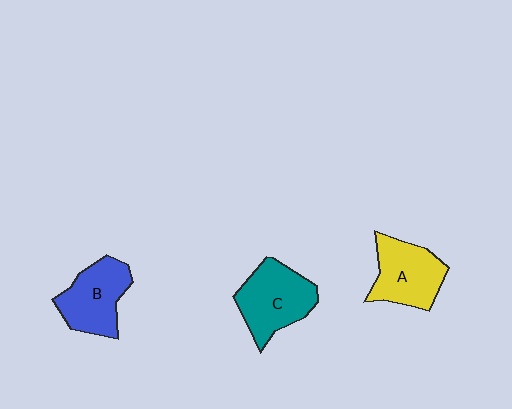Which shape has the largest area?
Shape C (teal).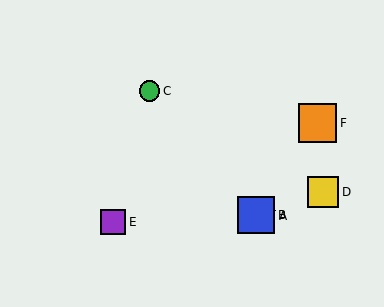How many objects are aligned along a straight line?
3 objects (A, B, C) are aligned along a straight line.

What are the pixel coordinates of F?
Object F is at (318, 123).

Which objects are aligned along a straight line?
Objects A, B, C are aligned along a straight line.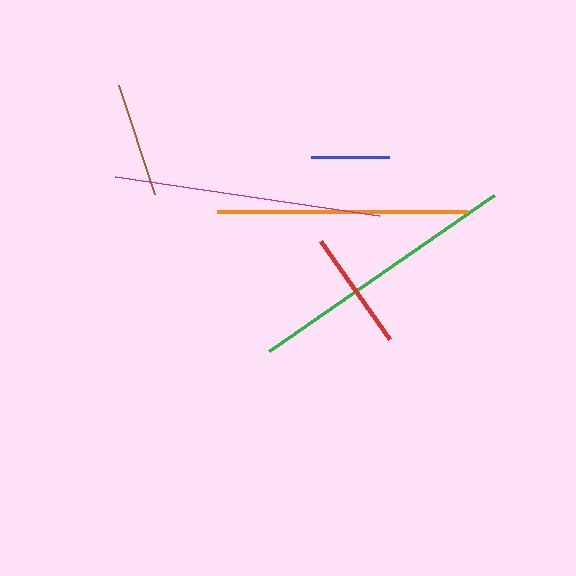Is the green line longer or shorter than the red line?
The green line is longer than the red line.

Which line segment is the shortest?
The blue line is the shortest at approximately 78 pixels.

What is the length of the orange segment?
The orange segment is approximately 250 pixels long.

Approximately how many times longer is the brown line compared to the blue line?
The brown line is approximately 1.5 times the length of the blue line.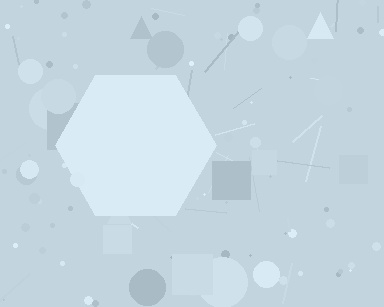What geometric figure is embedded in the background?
A hexagon is embedded in the background.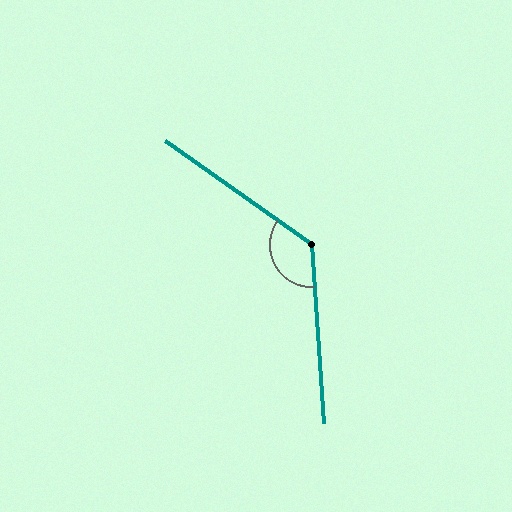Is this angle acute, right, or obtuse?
It is obtuse.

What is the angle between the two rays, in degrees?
Approximately 129 degrees.